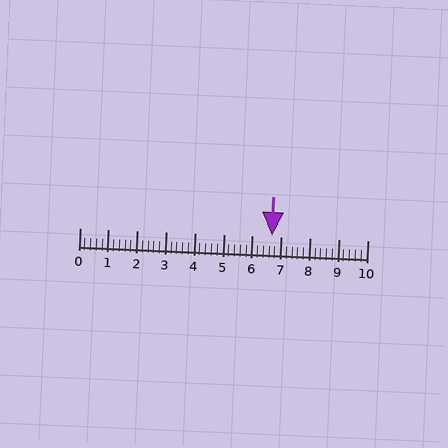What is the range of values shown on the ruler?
The ruler shows values from 0 to 10.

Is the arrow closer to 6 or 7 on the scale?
The arrow is closer to 7.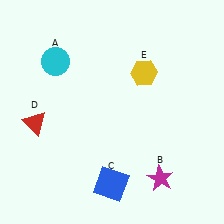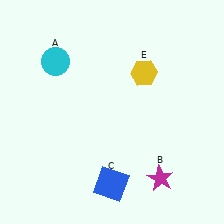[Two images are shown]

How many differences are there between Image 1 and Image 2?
There is 1 difference between the two images.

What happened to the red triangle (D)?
The red triangle (D) was removed in Image 2. It was in the bottom-left area of Image 1.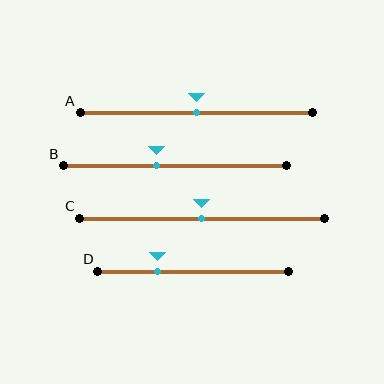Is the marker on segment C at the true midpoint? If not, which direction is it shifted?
Yes, the marker on segment C is at the true midpoint.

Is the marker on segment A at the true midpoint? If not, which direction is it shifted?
Yes, the marker on segment A is at the true midpoint.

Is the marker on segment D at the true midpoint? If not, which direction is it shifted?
No, the marker on segment D is shifted to the left by about 19% of the segment length.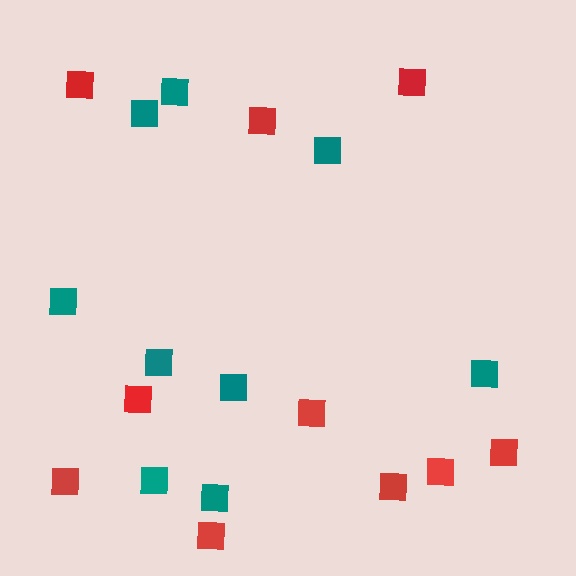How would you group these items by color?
There are 2 groups: one group of teal squares (9) and one group of red squares (10).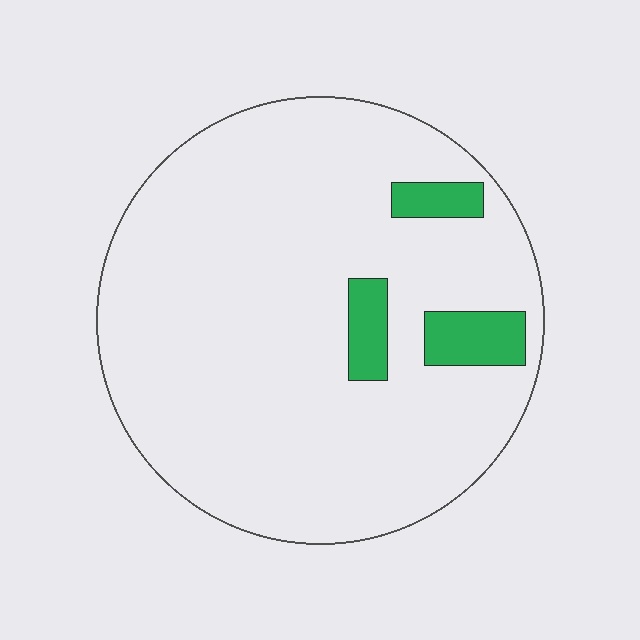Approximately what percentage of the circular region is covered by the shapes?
Approximately 10%.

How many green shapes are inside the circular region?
3.